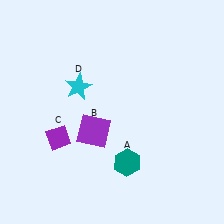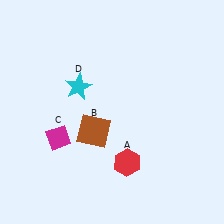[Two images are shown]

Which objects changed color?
A changed from teal to red. B changed from purple to brown. C changed from purple to magenta.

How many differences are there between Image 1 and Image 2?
There are 3 differences between the two images.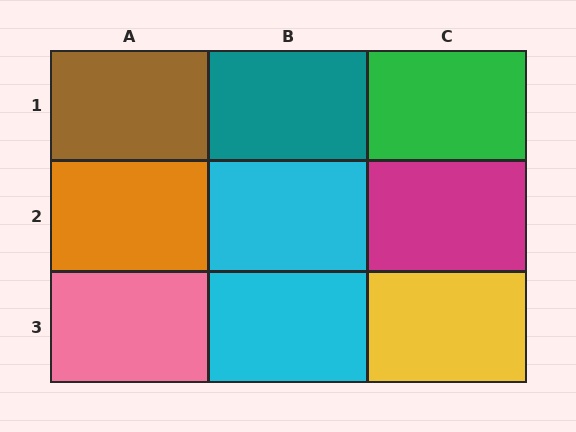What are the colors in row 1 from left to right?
Brown, teal, green.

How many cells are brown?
1 cell is brown.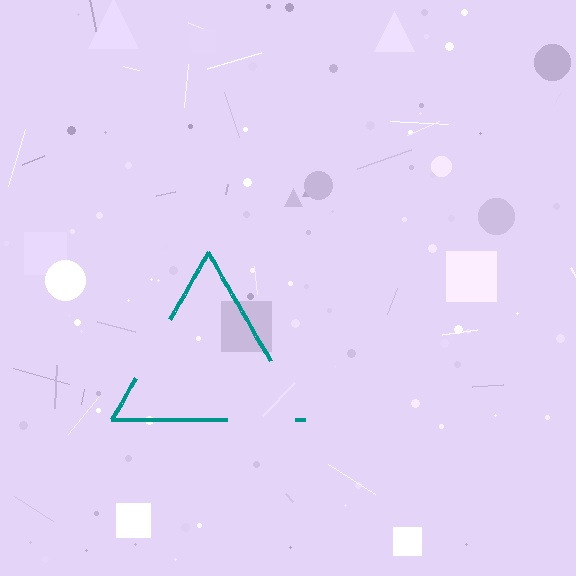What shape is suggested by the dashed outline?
The dashed outline suggests a triangle.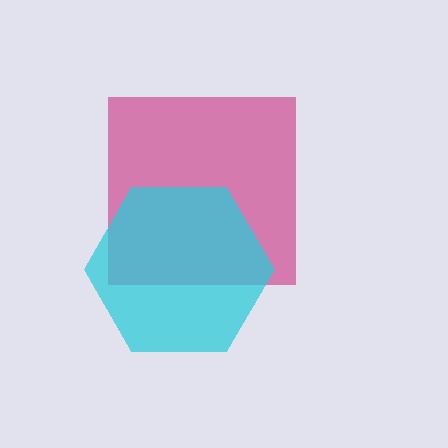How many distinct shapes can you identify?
There are 2 distinct shapes: a magenta square, a cyan hexagon.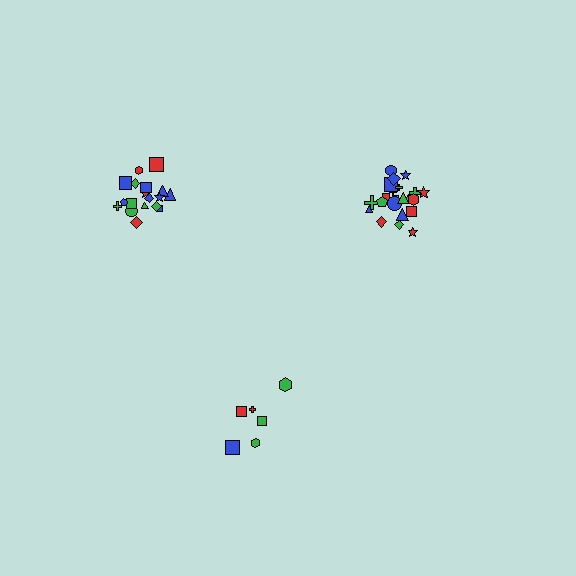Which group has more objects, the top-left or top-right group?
The top-right group.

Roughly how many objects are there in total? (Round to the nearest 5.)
Roughly 45 objects in total.